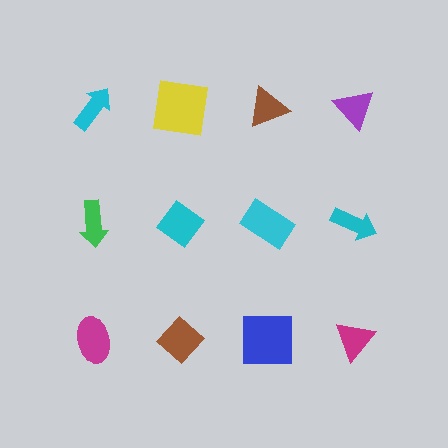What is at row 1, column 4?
A purple triangle.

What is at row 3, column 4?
A magenta triangle.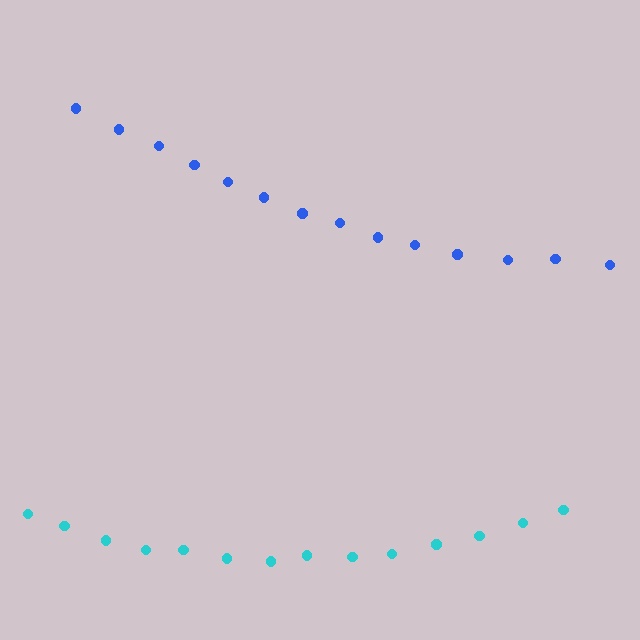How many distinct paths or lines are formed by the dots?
There are 2 distinct paths.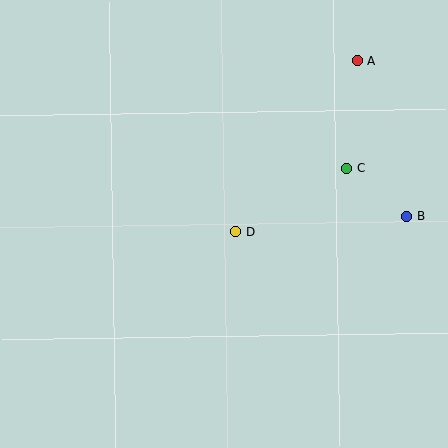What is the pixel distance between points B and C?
The distance between B and C is 77 pixels.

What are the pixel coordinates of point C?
Point C is at (347, 168).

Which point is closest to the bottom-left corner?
Point D is closest to the bottom-left corner.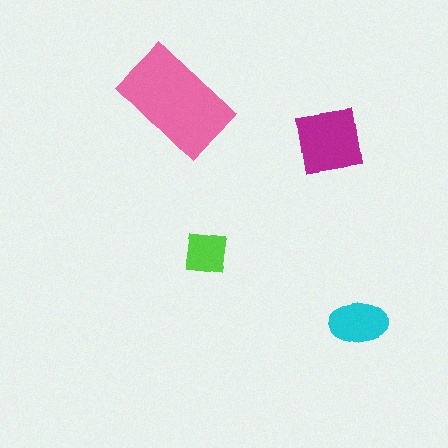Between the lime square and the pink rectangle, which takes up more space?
The pink rectangle.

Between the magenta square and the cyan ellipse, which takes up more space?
The magenta square.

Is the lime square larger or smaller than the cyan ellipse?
Smaller.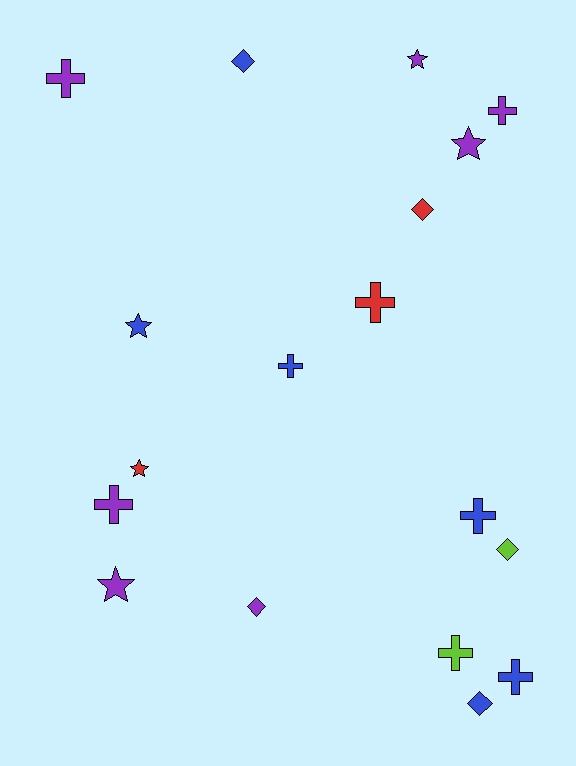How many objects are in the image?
There are 18 objects.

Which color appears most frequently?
Purple, with 7 objects.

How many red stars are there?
There is 1 red star.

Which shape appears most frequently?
Cross, with 8 objects.